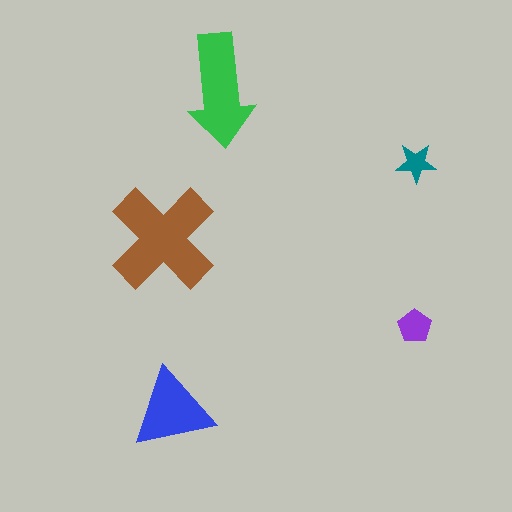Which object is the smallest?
The teal star.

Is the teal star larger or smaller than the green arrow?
Smaller.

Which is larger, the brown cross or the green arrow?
The brown cross.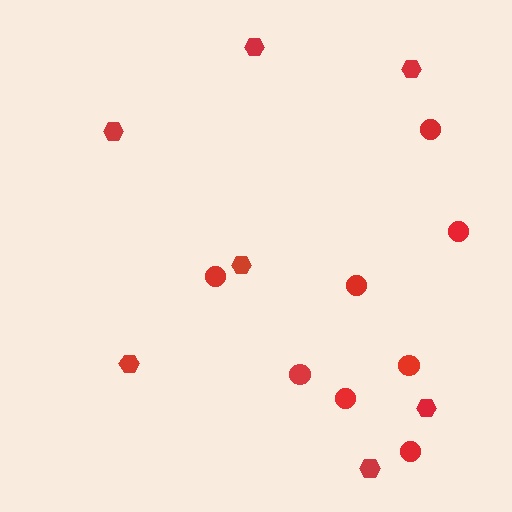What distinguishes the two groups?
There are 2 groups: one group of hexagons (7) and one group of circles (8).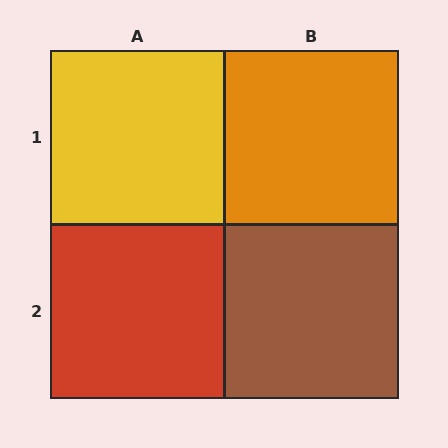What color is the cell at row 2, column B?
Brown.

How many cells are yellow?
1 cell is yellow.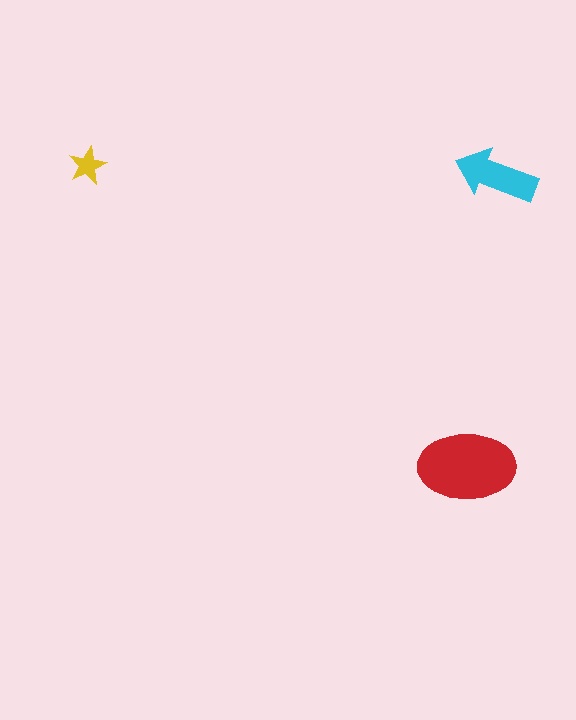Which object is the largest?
The red ellipse.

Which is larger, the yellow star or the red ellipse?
The red ellipse.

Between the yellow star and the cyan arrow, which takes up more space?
The cyan arrow.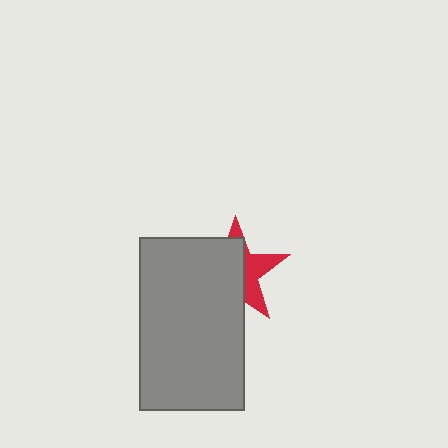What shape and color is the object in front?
The object in front is a gray rectangle.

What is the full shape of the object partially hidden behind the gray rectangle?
The partially hidden object is a red star.